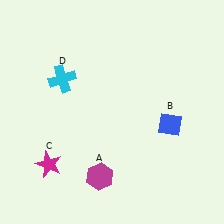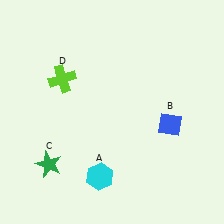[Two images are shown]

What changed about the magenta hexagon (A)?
In Image 1, A is magenta. In Image 2, it changed to cyan.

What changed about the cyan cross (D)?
In Image 1, D is cyan. In Image 2, it changed to lime.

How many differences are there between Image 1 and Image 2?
There are 3 differences between the two images.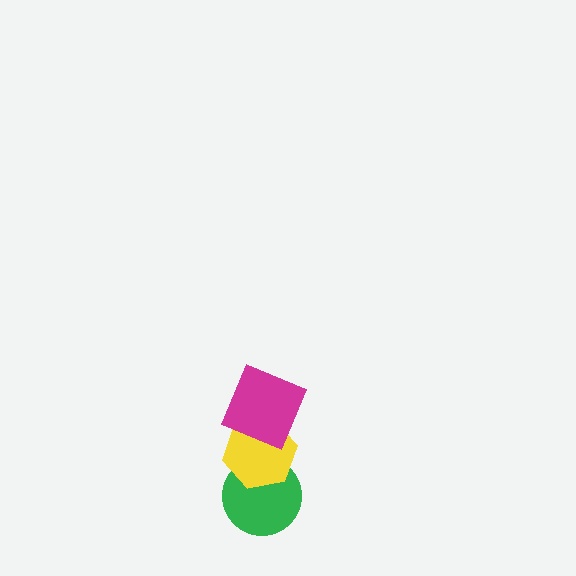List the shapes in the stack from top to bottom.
From top to bottom: the magenta square, the yellow hexagon, the green circle.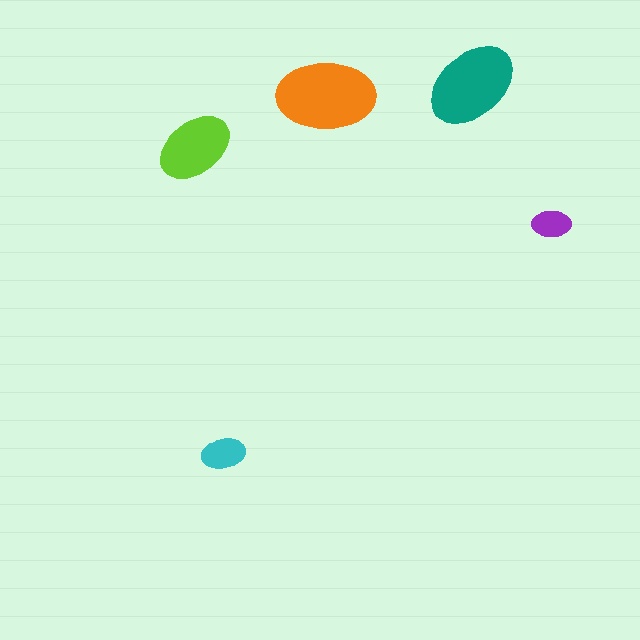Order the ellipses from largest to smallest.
the orange one, the teal one, the lime one, the cyan one, the purple one.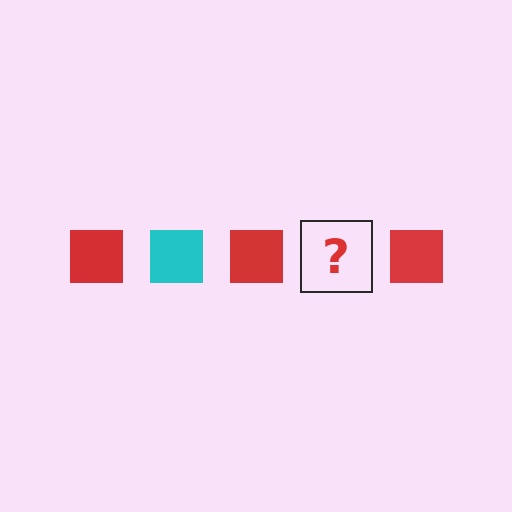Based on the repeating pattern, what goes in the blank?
The blank should be a cyan square.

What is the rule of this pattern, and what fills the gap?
The rule is that the pattern cycles through red, cyan squares. The gap should be filled with a cyan square.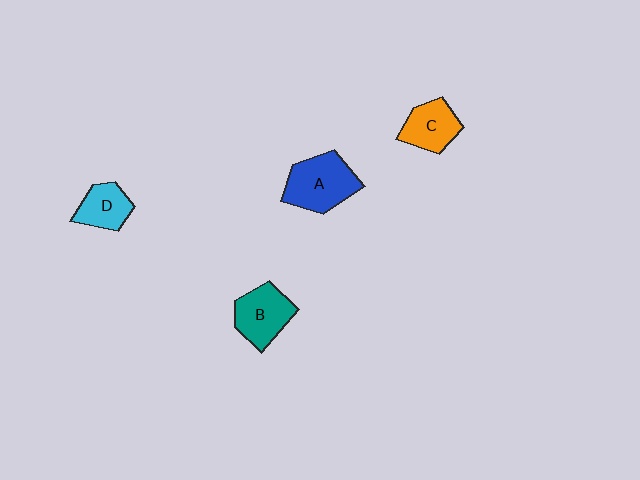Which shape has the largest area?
Shape A (blue).